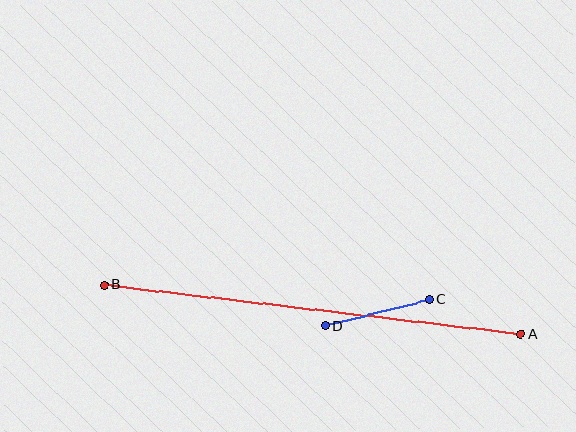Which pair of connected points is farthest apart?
Points A and B are farthest apart.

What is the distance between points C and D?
The distance is approximately 107 pixels.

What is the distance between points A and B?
The distance is approximately 420 pixels.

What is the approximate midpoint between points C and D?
The midpoint is at approximately (377, 313) pixels.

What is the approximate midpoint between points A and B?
The midpoint is at approximately (313, 310) pixels.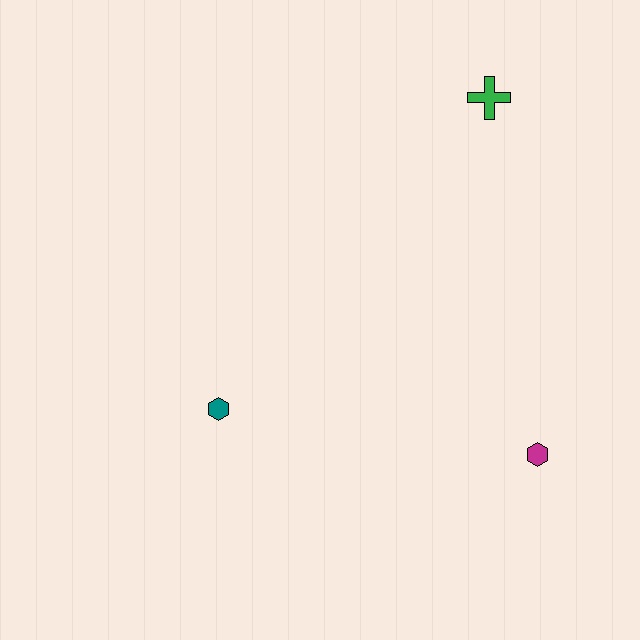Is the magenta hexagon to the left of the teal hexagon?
No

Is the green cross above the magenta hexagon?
Yes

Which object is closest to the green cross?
The magenta hexagon is closest to the green cross.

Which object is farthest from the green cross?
The teal hexagon is farthest from the green cross.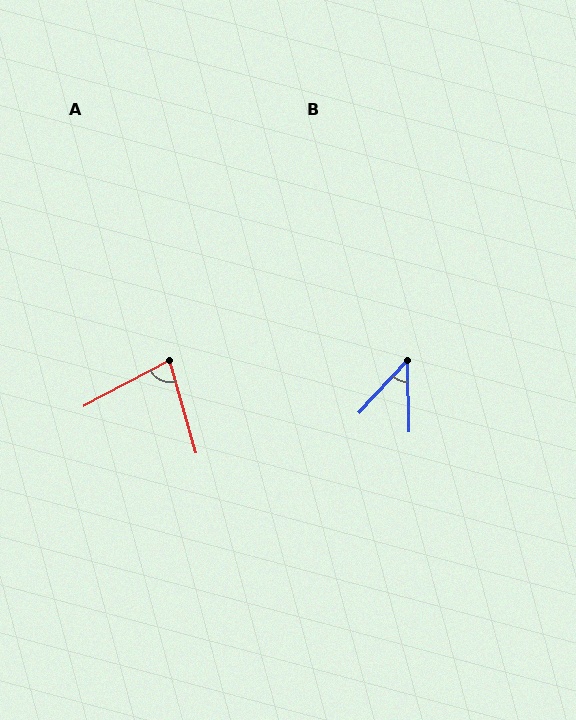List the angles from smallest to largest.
B (44°), A (78°).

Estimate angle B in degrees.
Approximately 44 degrees.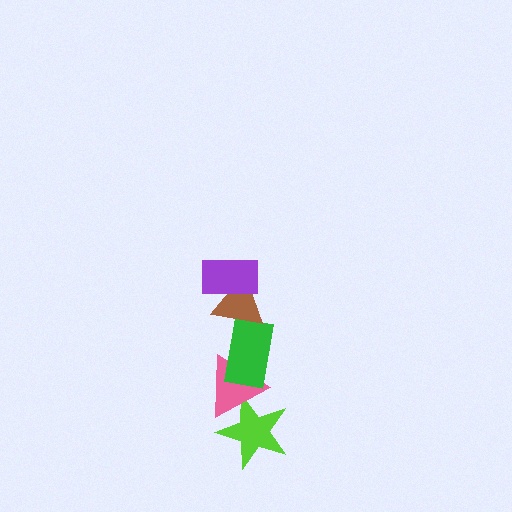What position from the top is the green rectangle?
The green rectangle is 3rd from the top.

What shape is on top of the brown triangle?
The purple rectangle is on top of the brown triangle.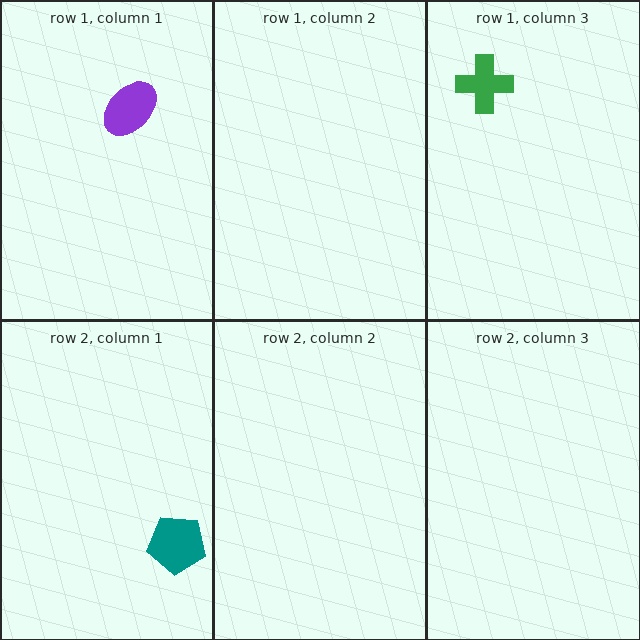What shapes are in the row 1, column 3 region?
The green cross.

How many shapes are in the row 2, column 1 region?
1.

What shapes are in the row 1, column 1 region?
The purple ellipse.